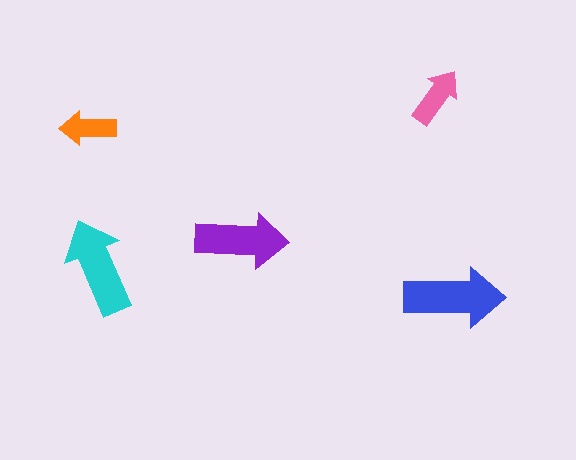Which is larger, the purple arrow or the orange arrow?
The purple one.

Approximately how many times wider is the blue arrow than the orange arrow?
About 2 times wider.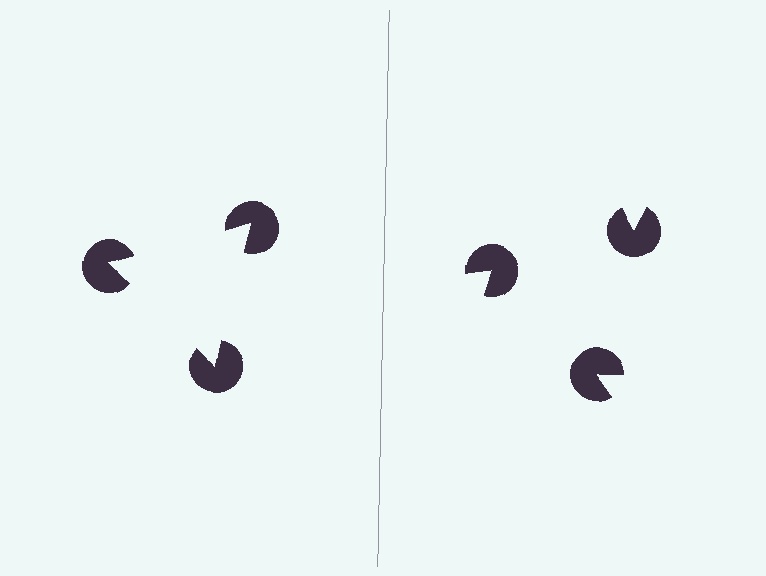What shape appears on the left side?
An illusory triangle.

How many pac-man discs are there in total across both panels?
6 — 3 on each side.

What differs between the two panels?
The pac-man discs are positioned identically on both sides; only the wedge orientations differ. On the left they align to a triangle; on the right they are misaligned.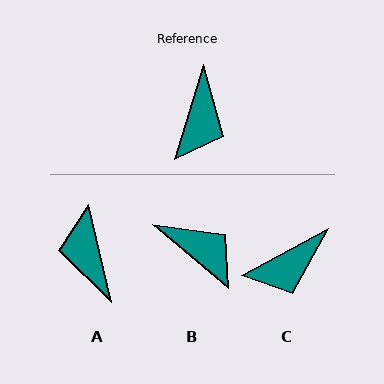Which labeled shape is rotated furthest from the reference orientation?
A, about 149 degrees away.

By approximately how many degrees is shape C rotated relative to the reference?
Approximately 44 degrees clockwise.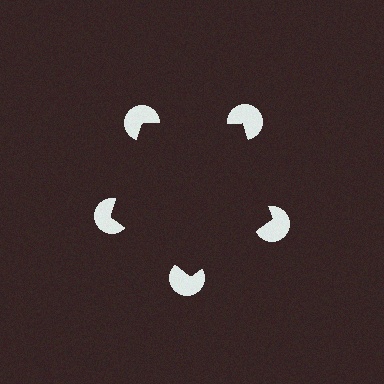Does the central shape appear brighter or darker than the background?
It typically appears slightly darker than the background, even though no actual brightness change is drawn.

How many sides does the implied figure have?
5 sides.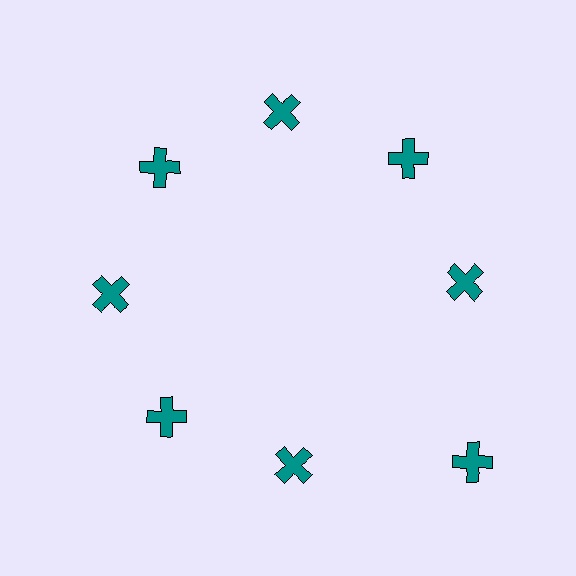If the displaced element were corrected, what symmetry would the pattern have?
It would have 8-fold rotational symmetry — the pattern would map onto itself every 45 degrees.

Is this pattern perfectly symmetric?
No. The 8 teal crosses are arranged in a ring, but one element near the 4 o'clock position is pushed outward from the center, breaking the 8-fold rotational symmetry.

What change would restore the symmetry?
The symmetry would be restored by moving it inward, back onto the ring so that all 8 crosses sit at equal angles and equal distance from the center.